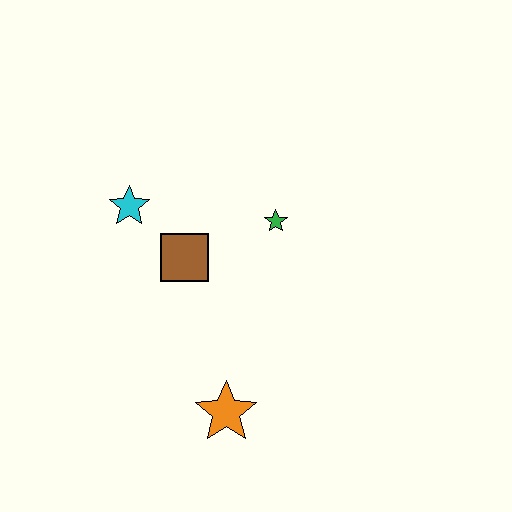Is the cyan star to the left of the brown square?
Yes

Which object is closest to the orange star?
The brown square is closest to the orange star.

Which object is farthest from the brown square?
The orange star is farthest from the brown square.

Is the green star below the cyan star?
Yes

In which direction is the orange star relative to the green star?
The orange star is below the green star.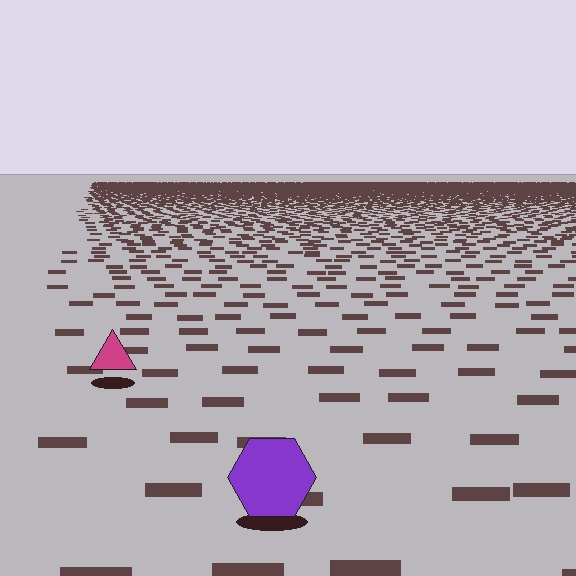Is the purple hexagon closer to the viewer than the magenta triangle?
Yes. The purple hexagon is closer — you can tell from the texture gradient: the ground texture is coarser near it.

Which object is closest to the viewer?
The purple hexagon is closest. The texture marks near it are larger and more spread out.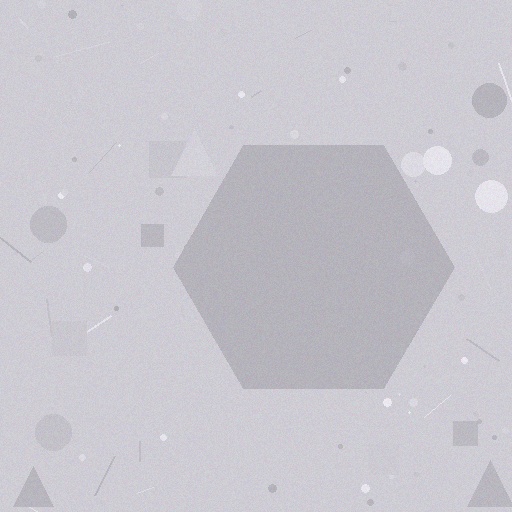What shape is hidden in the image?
A hexagon is hidden in the image.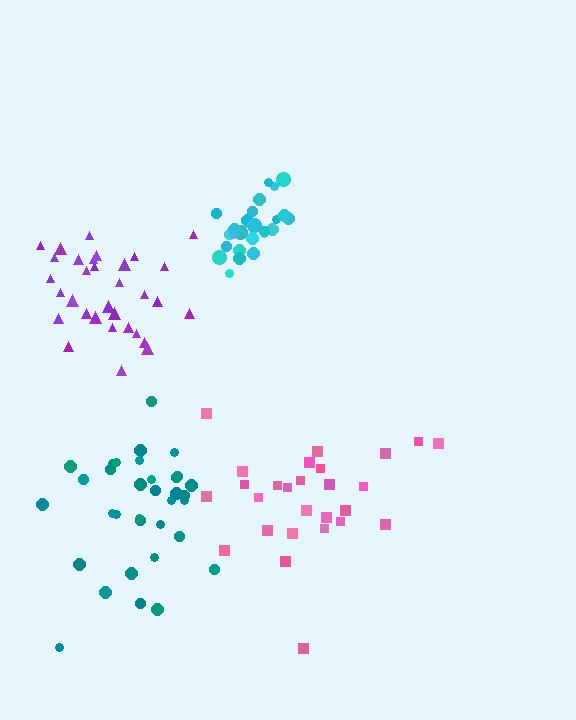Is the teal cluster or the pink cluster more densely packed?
Teal.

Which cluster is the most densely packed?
Cyan.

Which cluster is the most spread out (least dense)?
Pink.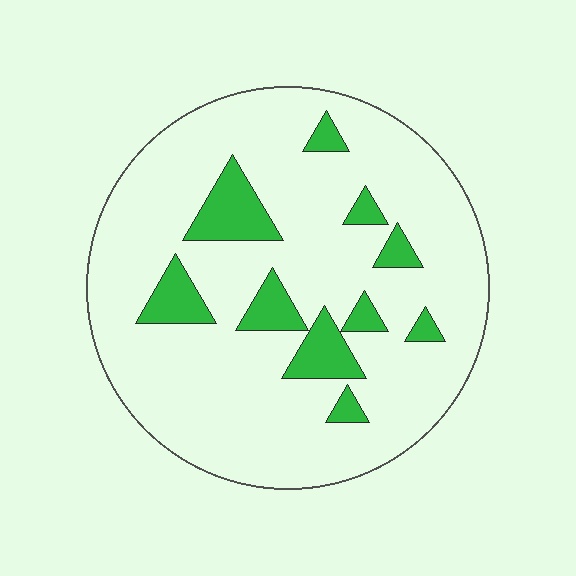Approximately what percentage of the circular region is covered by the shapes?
Approximately 15%.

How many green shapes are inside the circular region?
10.